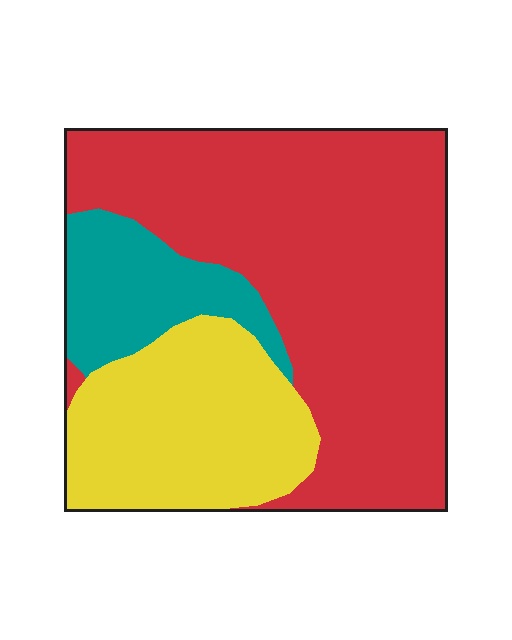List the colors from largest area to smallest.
From largest to smallest: red, yellow, teal.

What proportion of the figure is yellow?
Yellow takes up about one quarter (1/4) of the figure.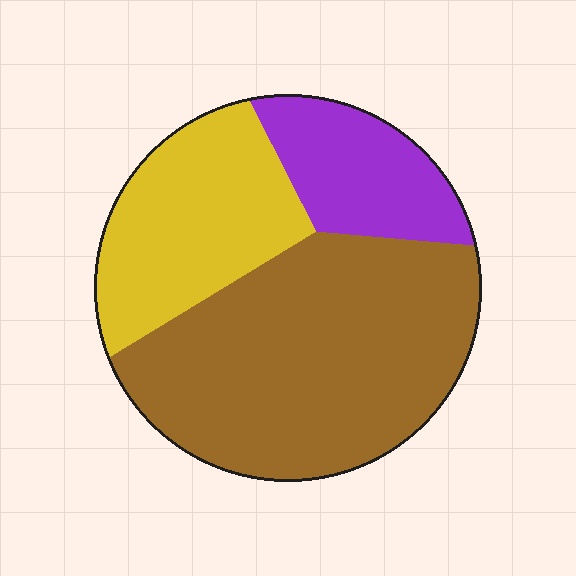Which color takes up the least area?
Purple, at roughly 20%.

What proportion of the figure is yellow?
Yellow takes up about one quarter (1/4) of the figure.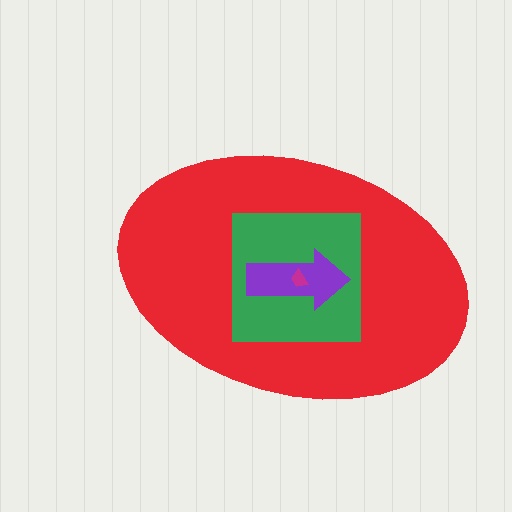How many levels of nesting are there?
4.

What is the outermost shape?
The red ellipse.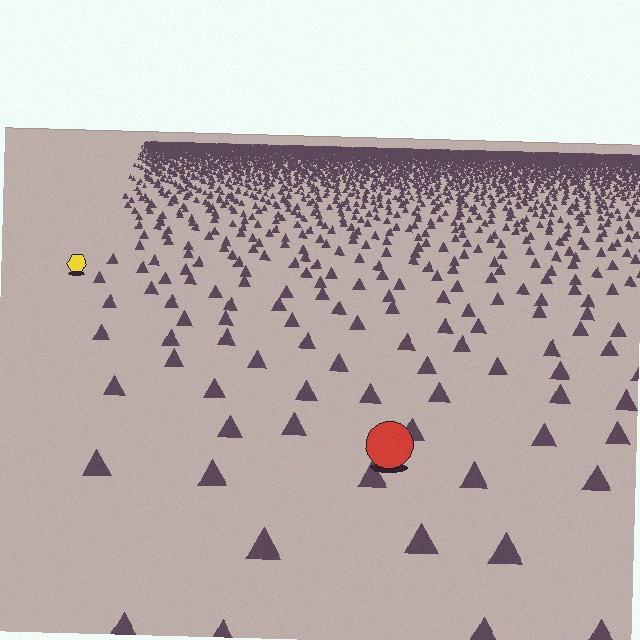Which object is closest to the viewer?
The red circle is closest. The texture marks near it are larger and more spread out.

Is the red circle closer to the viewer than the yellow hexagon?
Yes. The red circle is closer — you can tell from the texture gradient: the ground texture is coarser near it.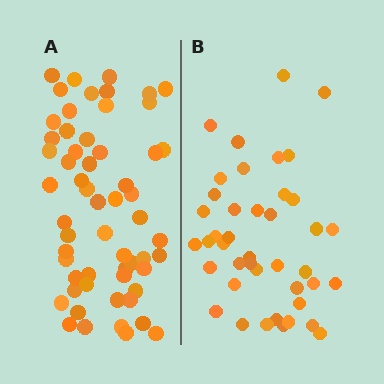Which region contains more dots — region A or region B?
Region A (the left region) has more dots.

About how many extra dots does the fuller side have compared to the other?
Region A has approximately 15 more dots than region B.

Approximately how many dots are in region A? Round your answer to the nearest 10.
About 60 dots. (The exact count is 58, which rounds to 60.)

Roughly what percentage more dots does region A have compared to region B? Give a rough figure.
About 40% more.